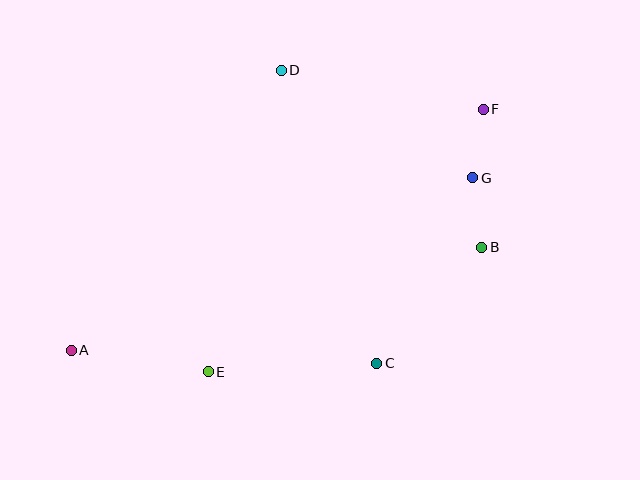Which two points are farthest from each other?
Points A and F are farthest from each other.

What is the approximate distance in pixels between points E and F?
The distance between E and F is approximately 380 pixels.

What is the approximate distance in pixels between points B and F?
The distance between B and F is approximately 138 pixels.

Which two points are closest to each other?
Points F and G are closest to each other.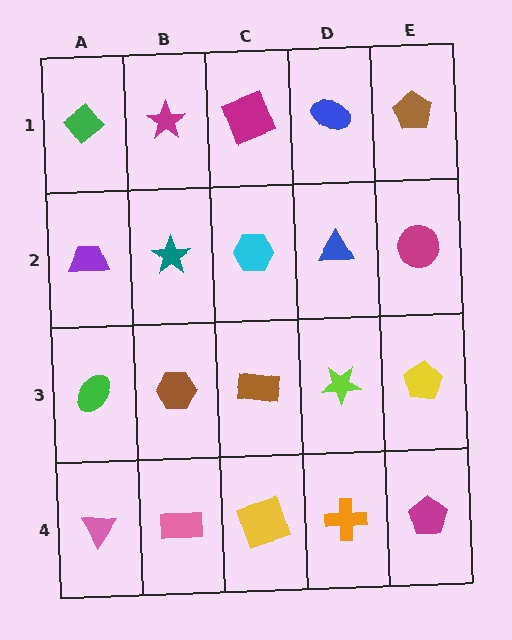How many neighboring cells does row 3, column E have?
3.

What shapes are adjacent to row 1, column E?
A magenta circle (row 2, column E), a blue ellipse (row 1, column D).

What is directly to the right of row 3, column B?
A brown rectangle.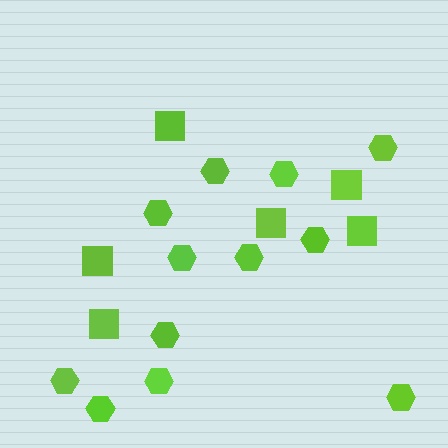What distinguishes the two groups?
There are 2 groups: one group of hexagons (12) and one group of squares (6).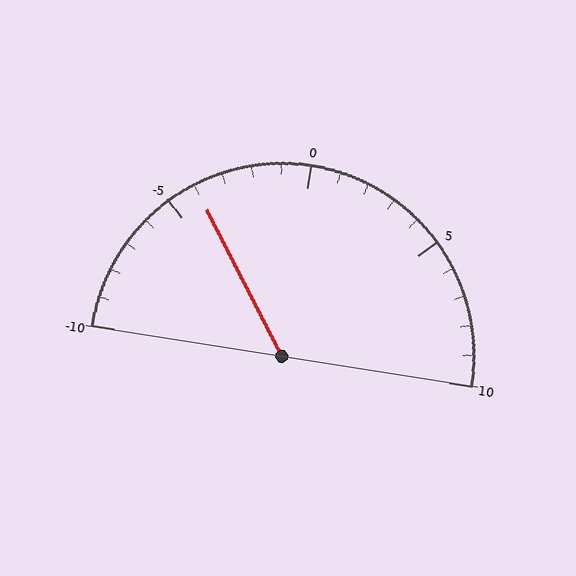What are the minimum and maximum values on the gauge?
The gauge ranges from -10 to 10.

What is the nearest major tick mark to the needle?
The nearest major tick mark is -5.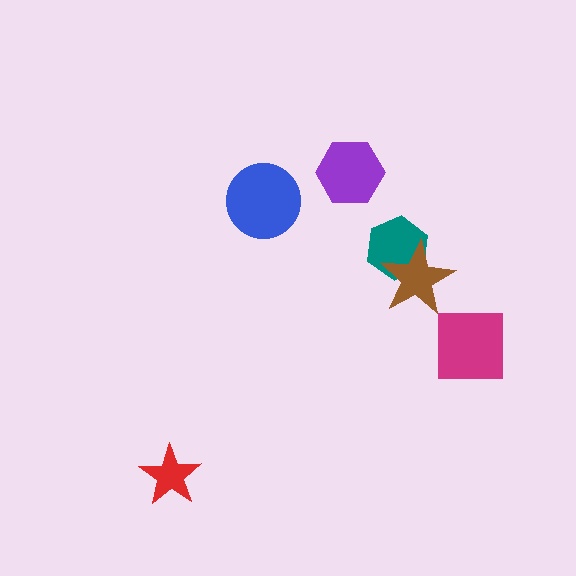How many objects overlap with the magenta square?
0 objects overlap with the magenta square.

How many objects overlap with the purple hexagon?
0 objects overlap with the purple hexagon.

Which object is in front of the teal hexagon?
The brown star is in front of the teal hexagon.